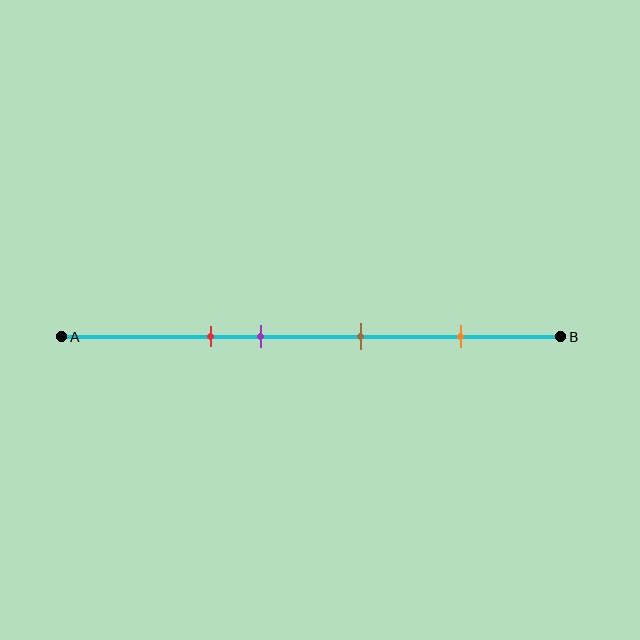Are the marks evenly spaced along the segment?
No, the marks are not evenly spaced.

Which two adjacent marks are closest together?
The red and purple marks are the closest adjacent pair.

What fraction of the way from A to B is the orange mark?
The orange mark is approximately 80% (0.8) of the way from A to B.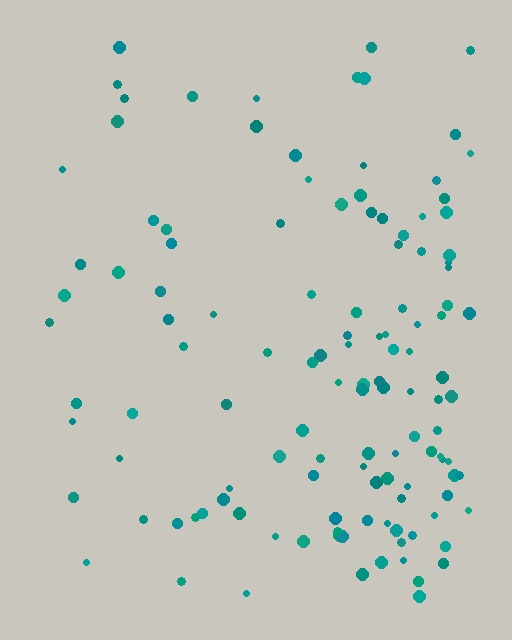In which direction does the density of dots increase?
From left to right, with the right side densest.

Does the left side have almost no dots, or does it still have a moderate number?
Still a moderate number, just noticeably fewer than the right.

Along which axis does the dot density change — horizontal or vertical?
Horizontal.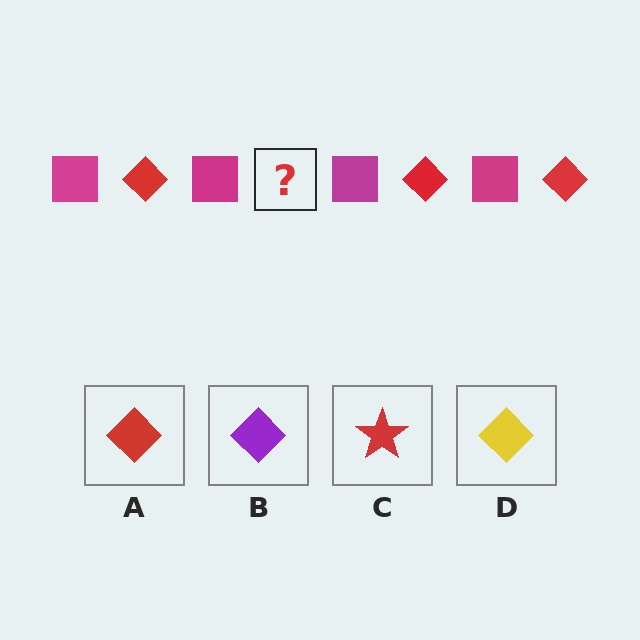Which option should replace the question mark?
Option A.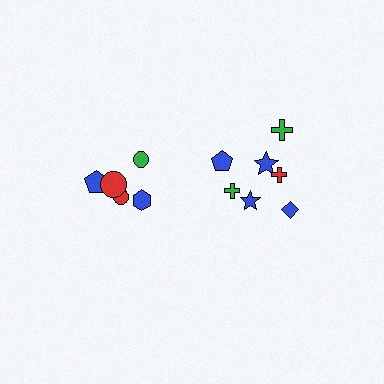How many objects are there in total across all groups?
There are 12 objects.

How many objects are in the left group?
There are 5 objects.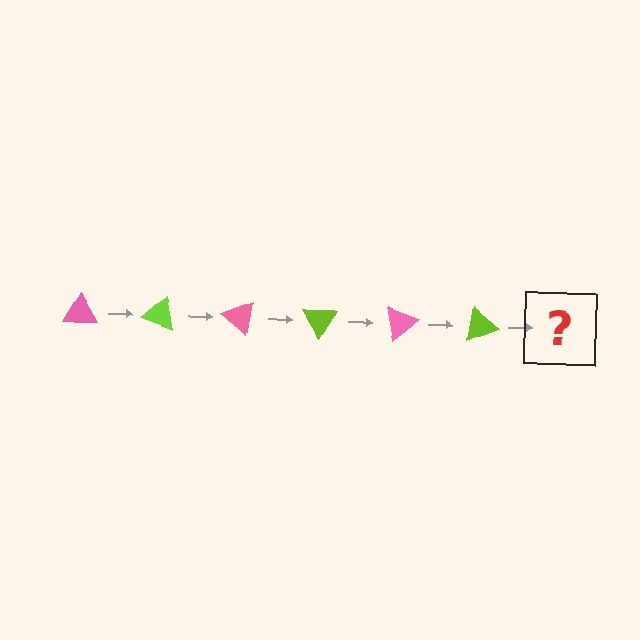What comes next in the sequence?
The next element should be a pink triangle, rotated 120 degrees from the start.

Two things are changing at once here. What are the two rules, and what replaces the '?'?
The two rules are that it rotates 20 degrees each step and the color cycles through pink and lime. The '?' should be a pink triangle, rotated 120 degrees from the start.